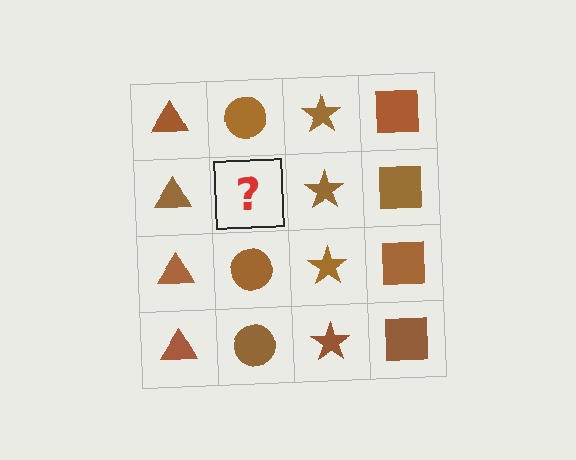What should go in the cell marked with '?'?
The missing cell should contain a brown circle.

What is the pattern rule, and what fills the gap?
The rule is that each column has a consistent shape. The gap should be filled with a brown circle.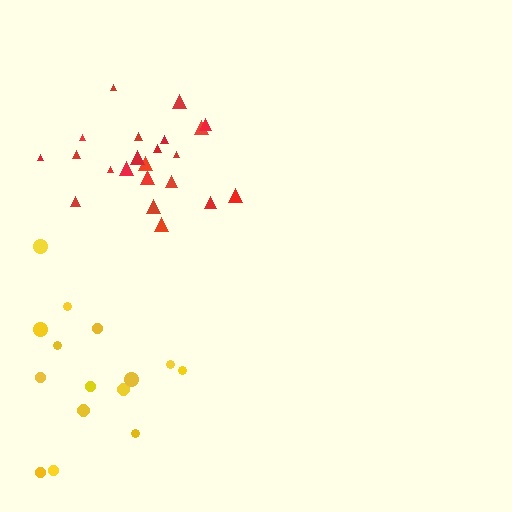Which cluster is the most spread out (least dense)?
Yellow.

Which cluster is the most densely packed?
Red.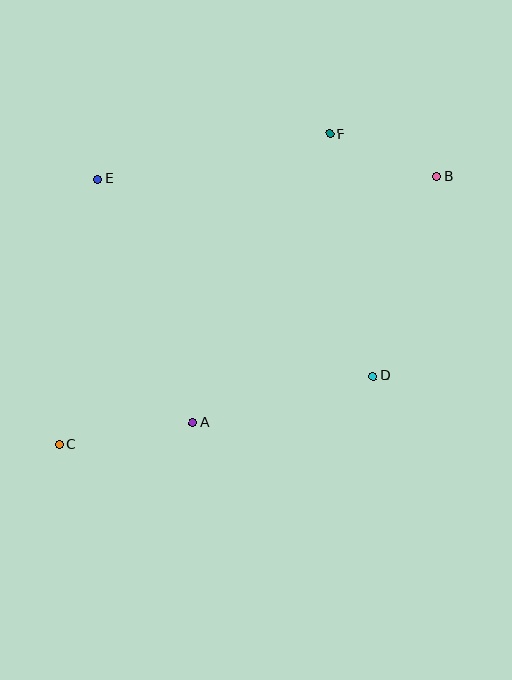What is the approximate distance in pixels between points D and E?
The distance between D and E is approximately 339 pixels.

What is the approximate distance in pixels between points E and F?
The distance between E and F is approximately 236 pixels.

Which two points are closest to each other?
Points B and F are closest to each other.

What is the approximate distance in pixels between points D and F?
The distance between D and F is approximately 246 pixels.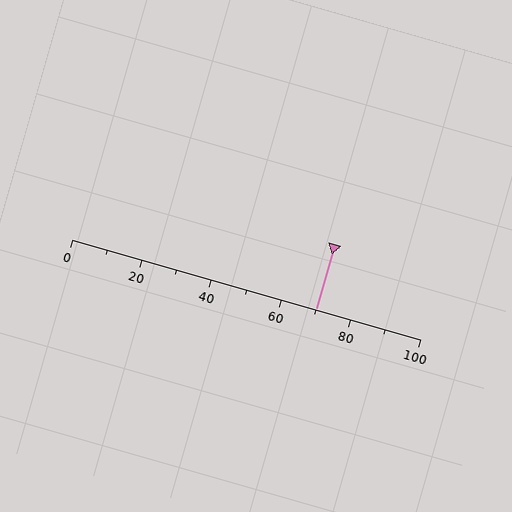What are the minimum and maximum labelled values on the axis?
The axis runs from 0 to 100.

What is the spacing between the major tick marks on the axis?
The major ticks are spaced 20 apart.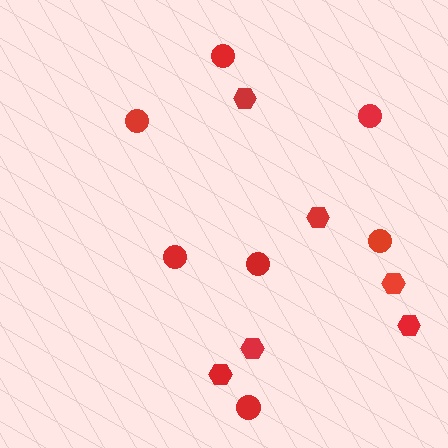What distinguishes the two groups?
There are 2 groups: one group of hexagons (6) and one group of circles (7).